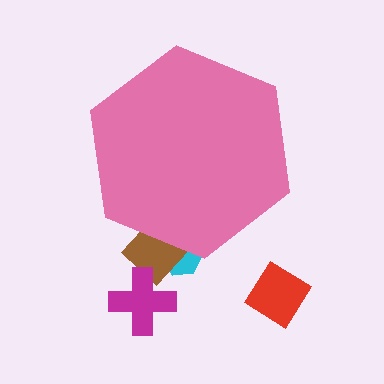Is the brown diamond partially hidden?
Yes, the brown diamond is partially hidden behind the pink hexagon.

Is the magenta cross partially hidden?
No, the magenta cross is fully visible.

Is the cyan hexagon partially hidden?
Yes, the cyan hexagon is partially hidden behind the pink hexagon.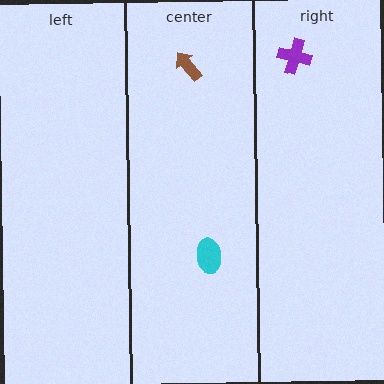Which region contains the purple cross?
The right region.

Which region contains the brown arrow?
The center region.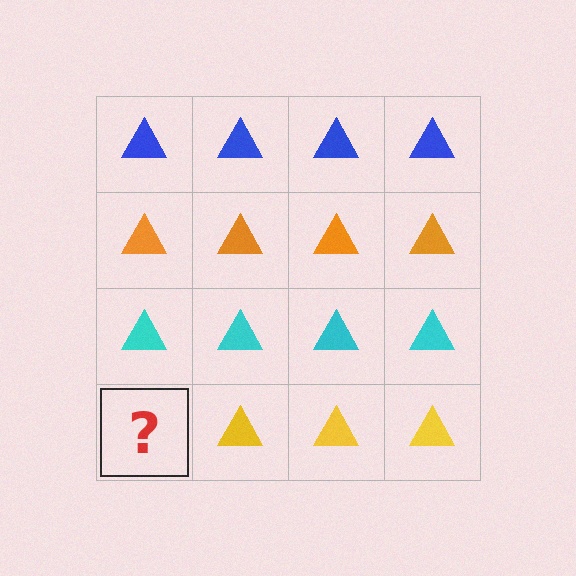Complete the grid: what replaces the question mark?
The question mark should be replaced with a yellow triangle.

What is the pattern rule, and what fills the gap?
The rule is that each row has a consistent color. The gap should be filled with a yellow triangle.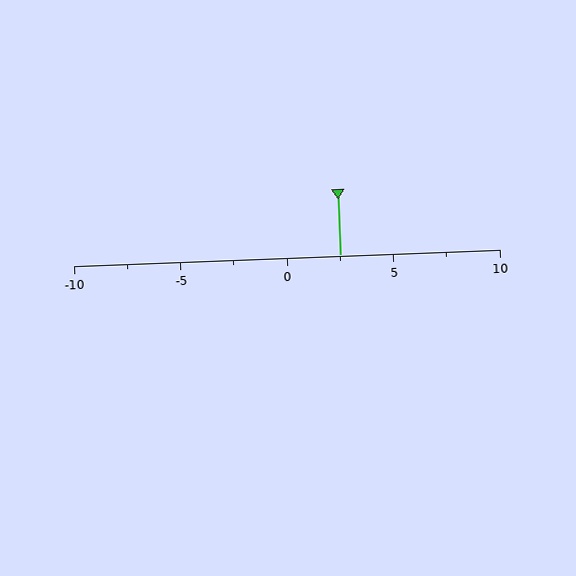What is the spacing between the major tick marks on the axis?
The major ticks are spaced 5 apart.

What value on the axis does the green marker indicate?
The marker indicates approximately 2.5.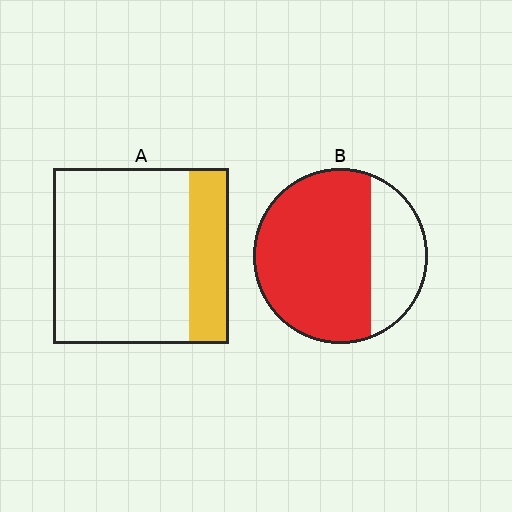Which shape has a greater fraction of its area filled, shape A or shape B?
Shape B.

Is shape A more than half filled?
No.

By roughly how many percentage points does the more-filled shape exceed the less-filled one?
By roughly 50 percentage points (B over A).